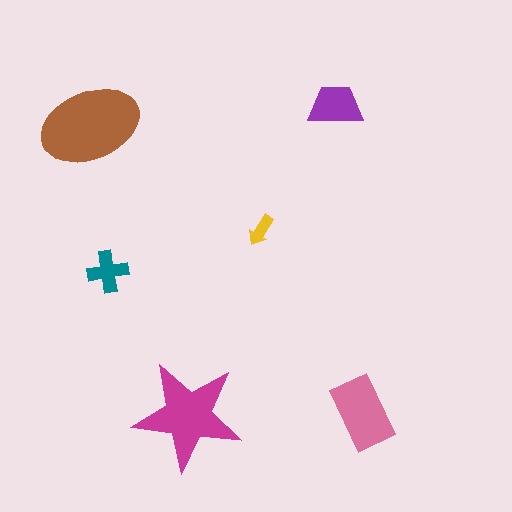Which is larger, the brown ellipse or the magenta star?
The brown ellipse.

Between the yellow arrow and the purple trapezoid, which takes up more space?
The purple trapezoid.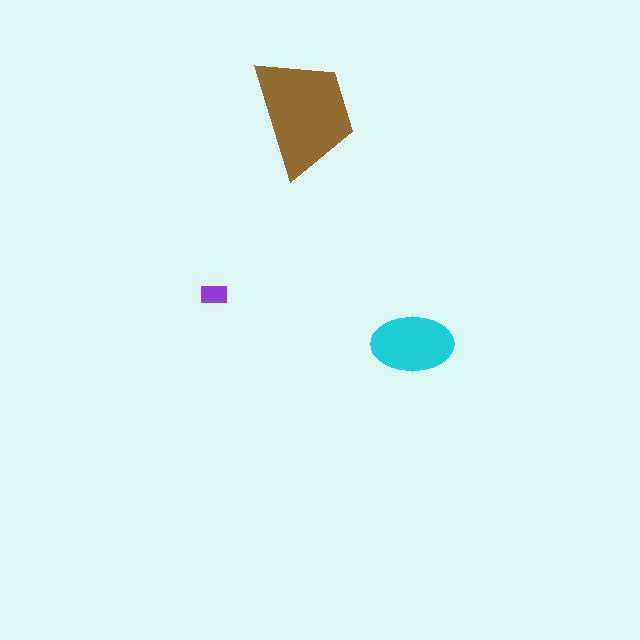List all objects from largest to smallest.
The brown trapezoid, the cyan ellipse, the purple rectangle.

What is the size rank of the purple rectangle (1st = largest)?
3rd.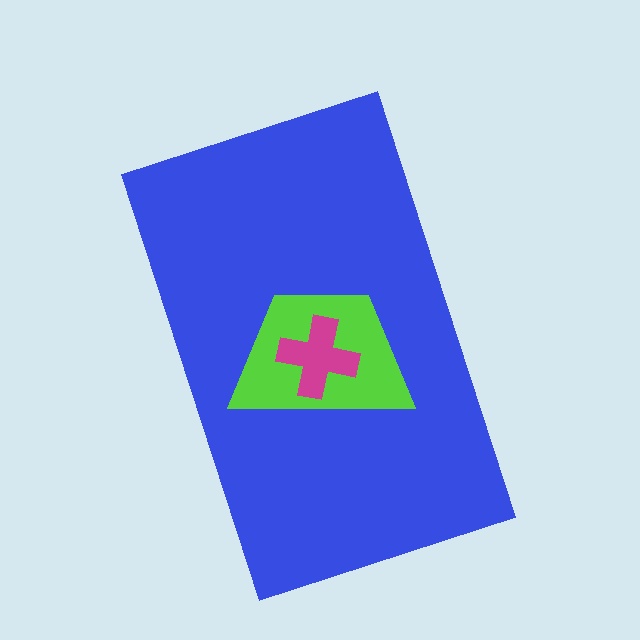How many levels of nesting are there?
3.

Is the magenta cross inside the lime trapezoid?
Yes.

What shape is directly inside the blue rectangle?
The lime trapezoid.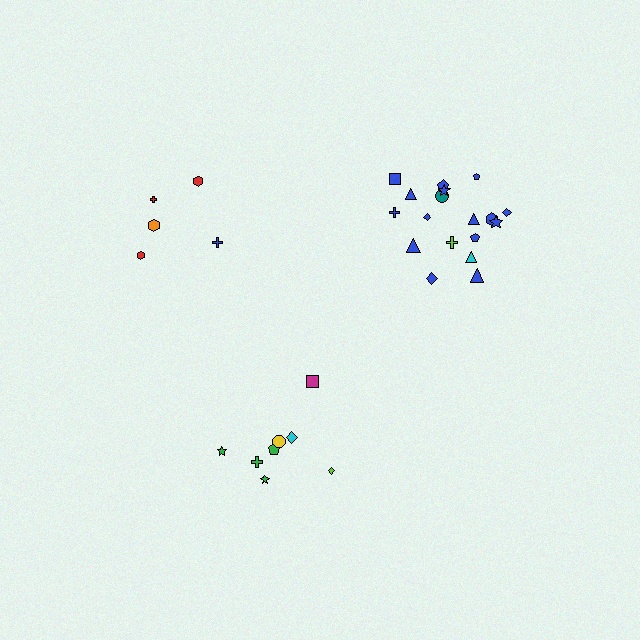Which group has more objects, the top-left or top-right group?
The top-right group.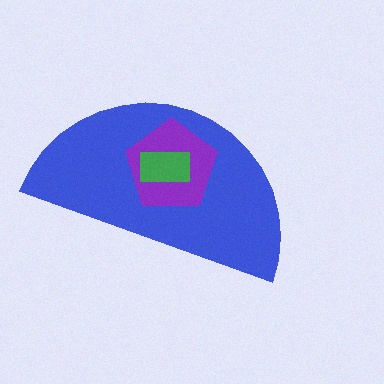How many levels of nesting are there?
3.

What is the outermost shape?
The blue semicircle.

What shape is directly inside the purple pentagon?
The green rectangle.